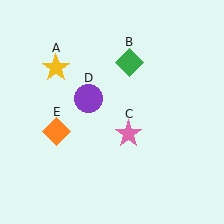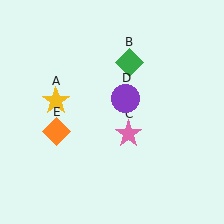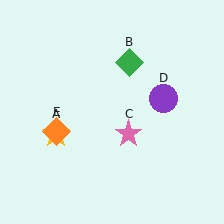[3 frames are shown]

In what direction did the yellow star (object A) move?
The yellow star (object A) moved down.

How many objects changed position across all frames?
2 objects changed position: yellow star (object A), purple circle (object D).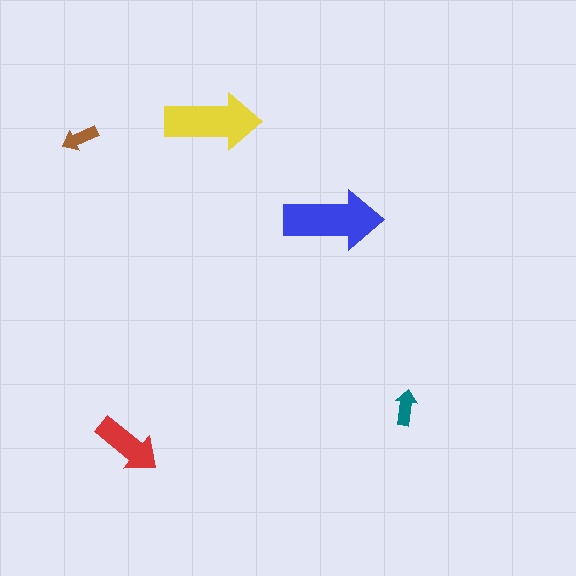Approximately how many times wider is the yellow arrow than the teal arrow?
About 2.5 times wider.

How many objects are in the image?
There are 5 objects in the image.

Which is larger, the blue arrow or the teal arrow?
The blue one.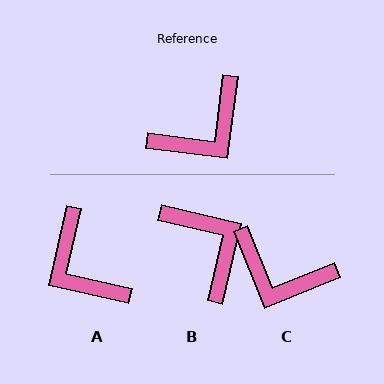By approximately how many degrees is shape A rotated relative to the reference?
Approximately 95 degrees clockwise.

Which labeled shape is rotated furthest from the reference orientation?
A, about 95 degrees away.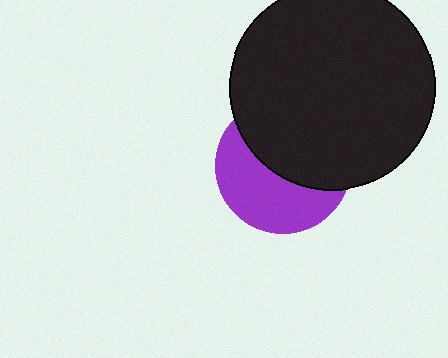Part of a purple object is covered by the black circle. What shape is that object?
It is a circle.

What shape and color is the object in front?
The object in front is a black circle.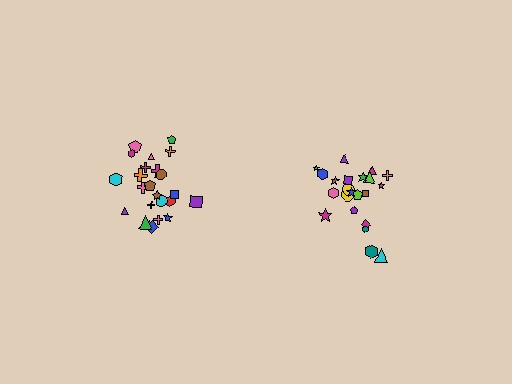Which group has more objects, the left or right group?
The left group.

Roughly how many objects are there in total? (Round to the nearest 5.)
Roughly 45 objects in total.